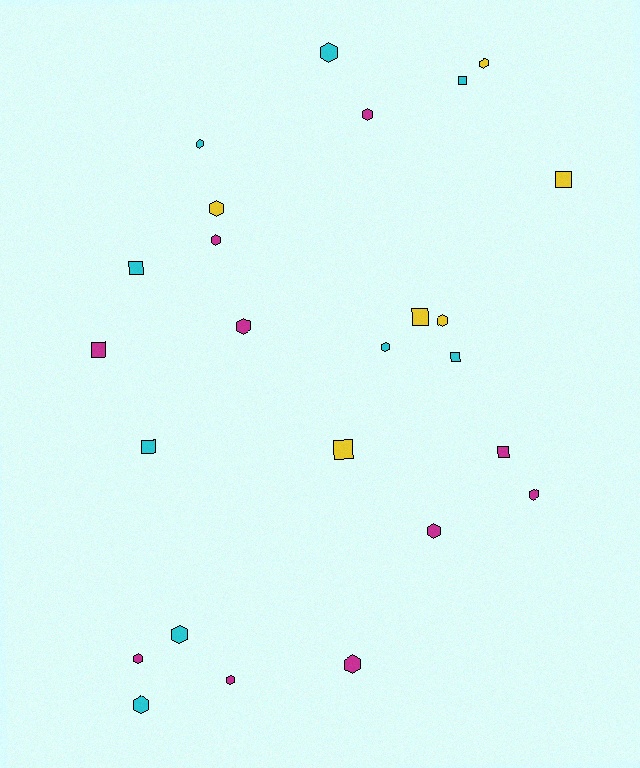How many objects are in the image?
There are 25 objects.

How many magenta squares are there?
There are 2 magenta squares.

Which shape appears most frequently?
Hexagon, with 16 objects.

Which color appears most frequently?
Magenta, with 10 objects.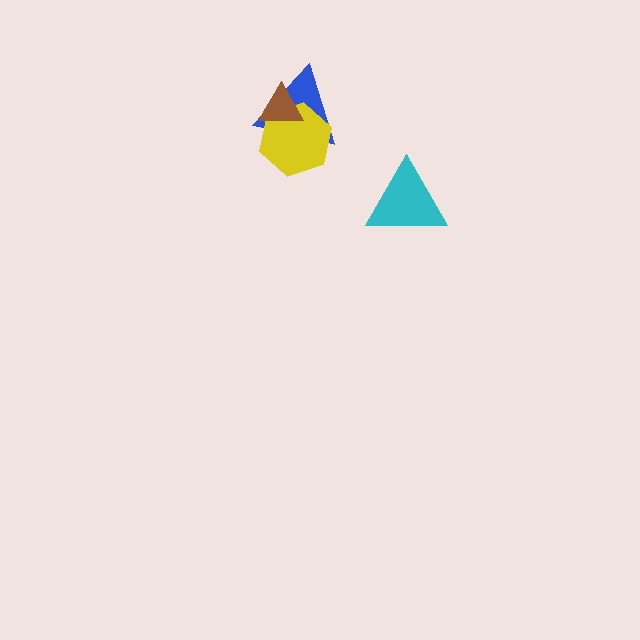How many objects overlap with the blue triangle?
2 objects overlap with the blue triangle.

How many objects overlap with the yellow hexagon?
2 objects overlap with the yellow hexagon.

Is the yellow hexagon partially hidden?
Yes, it is partially covered by another shape.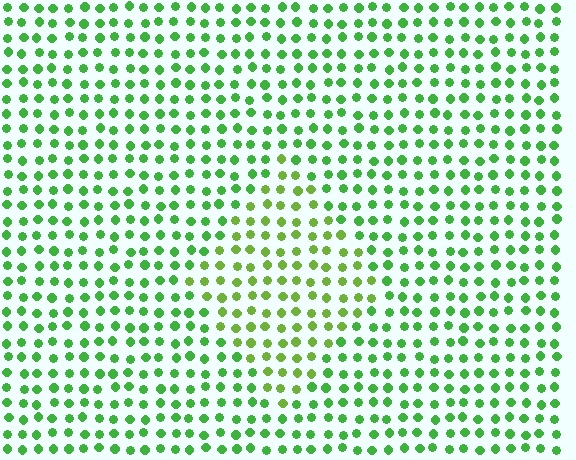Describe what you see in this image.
The image is filled with small green elements in a uniform arrangement. A diamond-shaped region is visible where the elements are tinted to a slightly different hue, forming a subtle color boundary.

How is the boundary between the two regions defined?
The boundary is defined purely by a slight shift in hue (about 26 degrees). Spacing, size, and orientation are identical on both sides.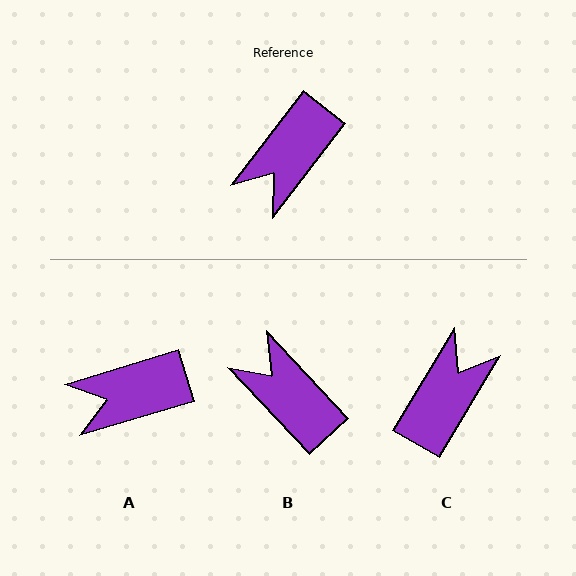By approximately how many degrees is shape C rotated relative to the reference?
Approximately 173 degrees clockwise.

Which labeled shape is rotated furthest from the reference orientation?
C, about 173 degrees away.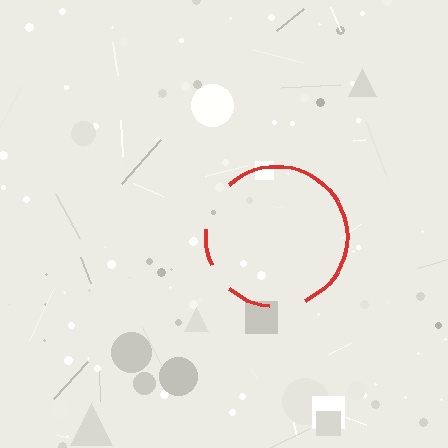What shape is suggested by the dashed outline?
The dashed outline suggests a circle.